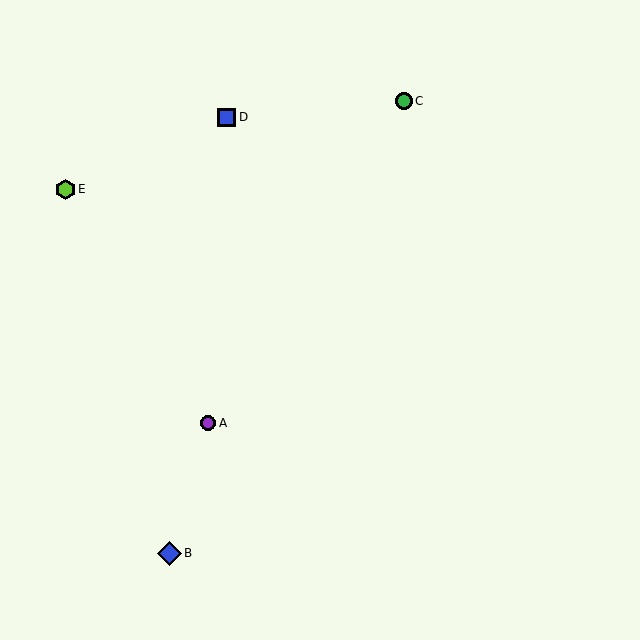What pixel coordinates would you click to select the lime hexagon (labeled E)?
Click at (66, 189) to select the lime hexagon E.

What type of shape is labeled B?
Shape B is a blue diamond.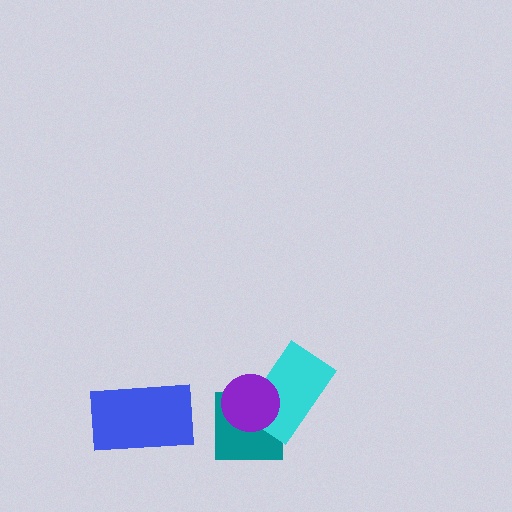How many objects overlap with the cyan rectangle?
2 objects overlap with the cyan rectangle.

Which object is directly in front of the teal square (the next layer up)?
The cyan rectangle is directly in front of the teal square.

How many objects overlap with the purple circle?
2 objects overlap with the purple circle.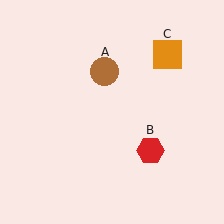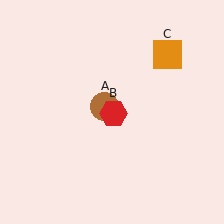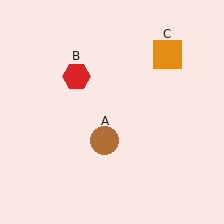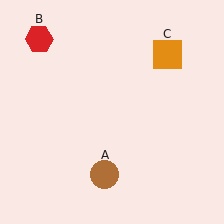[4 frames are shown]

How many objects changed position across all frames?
2 objects changed position: brown circle (object A), red hexagon (object B).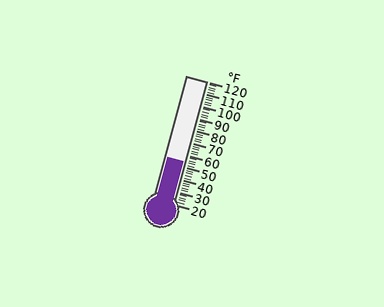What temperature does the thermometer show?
The thermometer shows approximately 54°F.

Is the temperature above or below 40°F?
The temperature is above 40°F.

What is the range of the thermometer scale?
The thermometer scale ranges from 20°F to 120°F.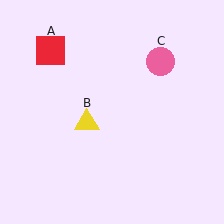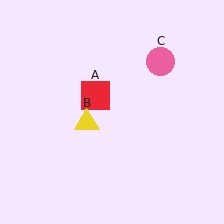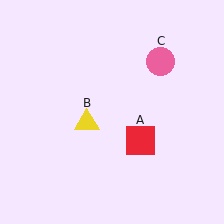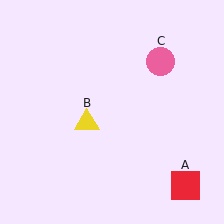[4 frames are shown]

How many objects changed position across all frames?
1 object changed position: red square (object A).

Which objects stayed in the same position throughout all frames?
Yellow triangle (object B) and pink circle (object C) remained stationary.